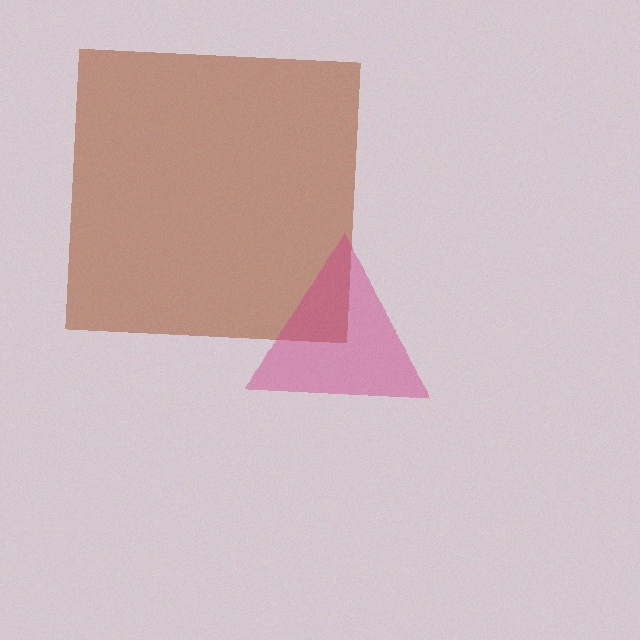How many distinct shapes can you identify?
There are 2 distinct shapes: a brown square, a magenta triangle.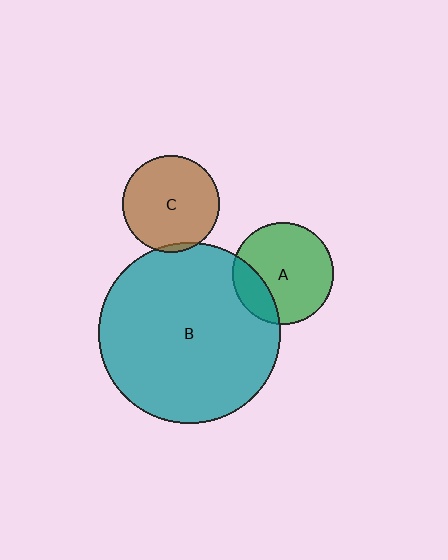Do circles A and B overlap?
Yes.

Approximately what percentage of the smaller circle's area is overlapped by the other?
Approximately 20%.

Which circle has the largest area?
Circle B (teal).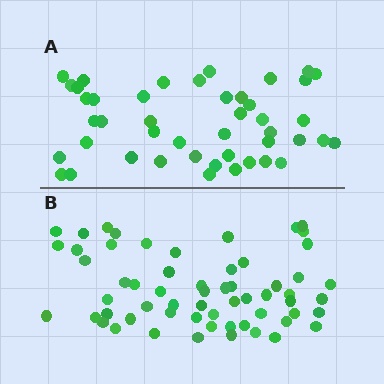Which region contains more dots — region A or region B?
Region B (the bottom region) has more dots.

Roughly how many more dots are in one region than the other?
Region B has approximately 15 more dots than region A.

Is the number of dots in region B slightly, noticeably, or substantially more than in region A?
Region B has noticeably more, but not dramatically so. The ratio is roughly 1.3 to 1.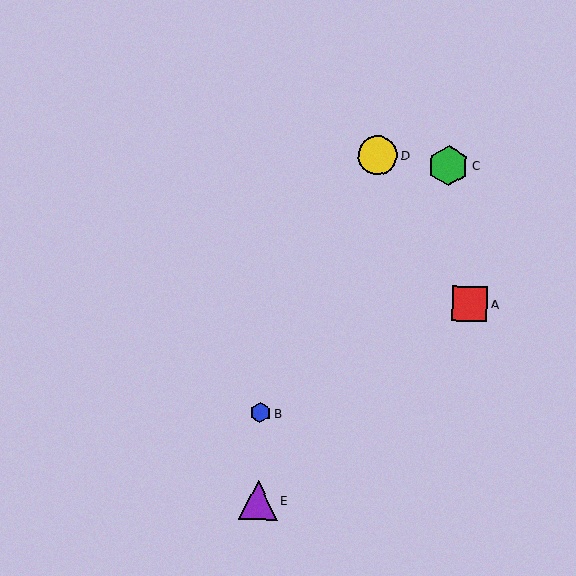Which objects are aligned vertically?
Objects B, E are aligned vertically.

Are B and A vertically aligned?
No, B is at x≈261 and A is at x≈470.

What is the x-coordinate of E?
Object E is at x≈258.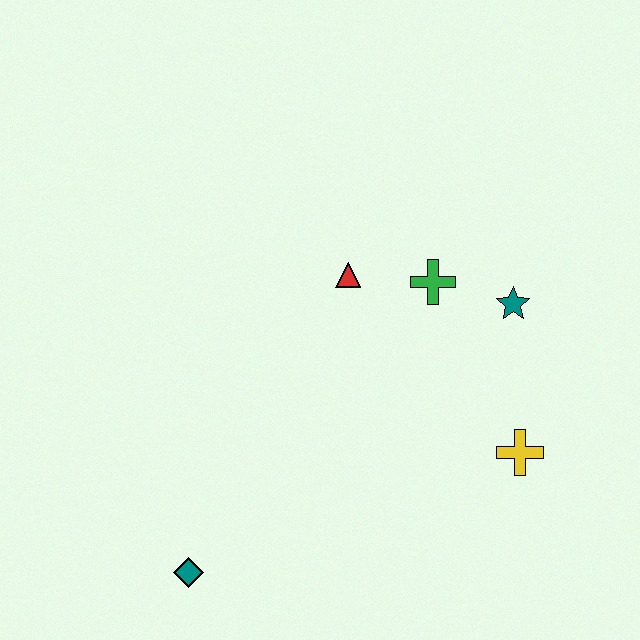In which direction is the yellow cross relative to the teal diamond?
The yellow cross is to the right of the teal diamond.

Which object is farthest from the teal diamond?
The teal star is farthest from the teal diamond.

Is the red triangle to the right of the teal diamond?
Yes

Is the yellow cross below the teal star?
Yes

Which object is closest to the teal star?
The green cross is closest to the teal star.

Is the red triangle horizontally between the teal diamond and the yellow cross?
Yes